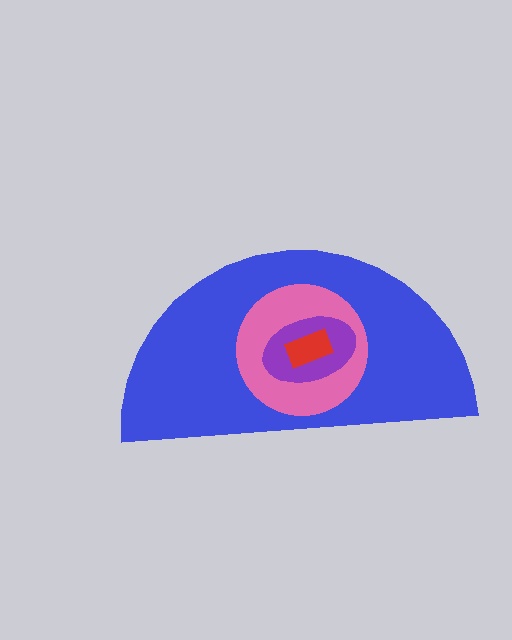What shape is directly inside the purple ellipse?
The red rectangle.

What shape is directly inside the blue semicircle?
The pink circle.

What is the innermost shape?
The red rectangle.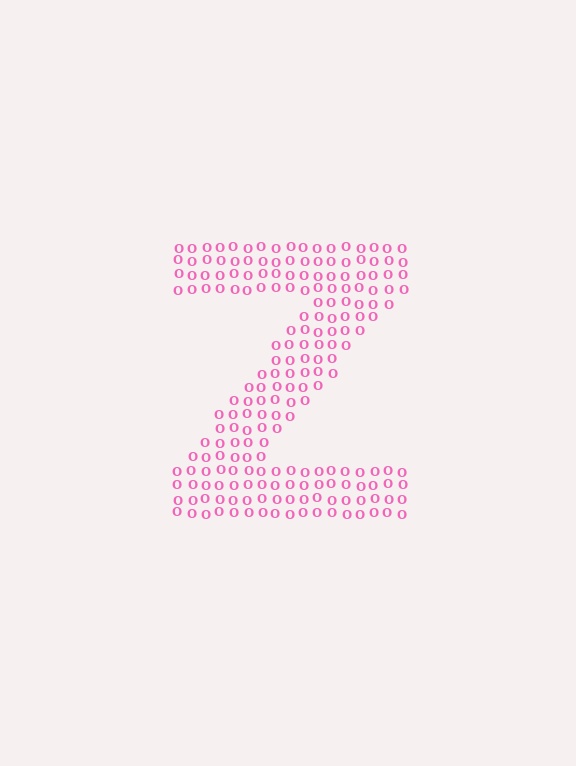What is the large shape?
The large shape is the letter Z.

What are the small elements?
The small elements are letter O's.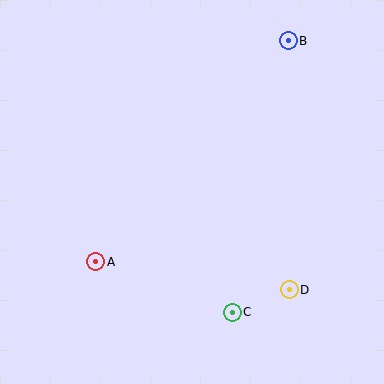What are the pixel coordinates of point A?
Point A is at (96, 262).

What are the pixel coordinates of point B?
Point B is at (288, 41).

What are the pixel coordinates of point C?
Point C is at (232, 312).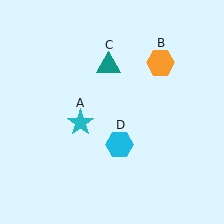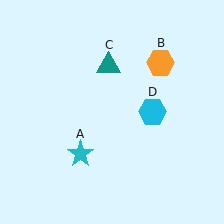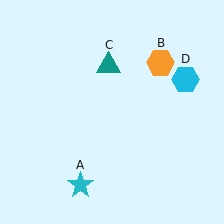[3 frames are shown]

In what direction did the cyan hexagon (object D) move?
The cyan hexagon (object D) moved up and to the right.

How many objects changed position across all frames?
2 objects changed position: cyan star (object A), cyan hexagon (object D).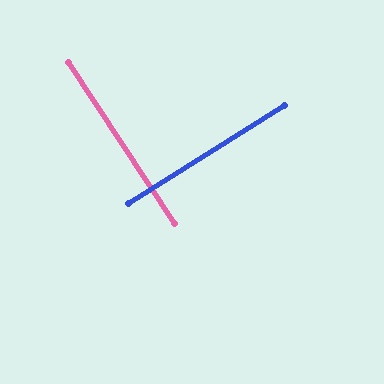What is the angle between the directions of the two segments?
Approximately 89 degrees.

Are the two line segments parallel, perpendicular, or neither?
Perpendicular — they meet at approximately 89°.